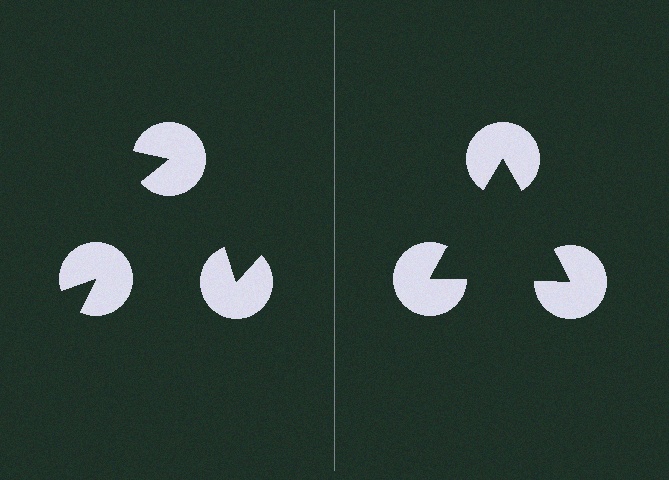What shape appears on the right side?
An illusory triangle.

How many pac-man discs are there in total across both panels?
6 — 3 on each side.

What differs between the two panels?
The pac-man discs are positioned identically on both sides; only the wedge orientations differ. On the right they align to a triangle; on the left they are misaligned.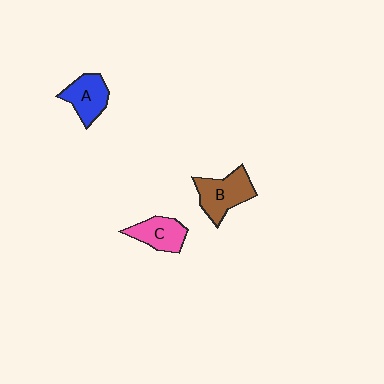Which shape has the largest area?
Shape B (brown).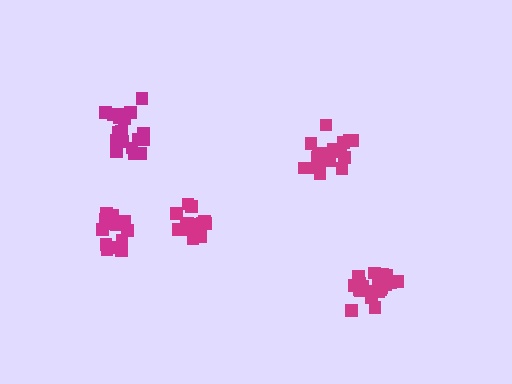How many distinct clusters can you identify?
There are 5 distinct clusters.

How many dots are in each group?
Group 1: 19 dots, Group 2: 15 dots, Group 3: 17 dots, Group 4: 16 dots, Group 5: 21 dots (88 total).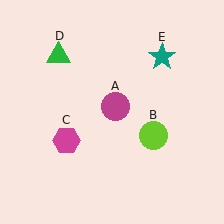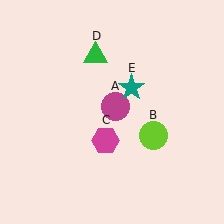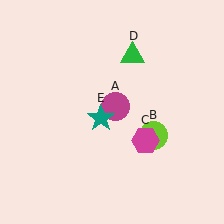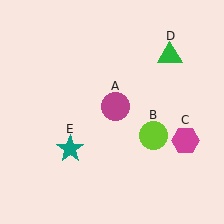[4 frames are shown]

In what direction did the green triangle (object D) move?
The green triangle (object D) moved right.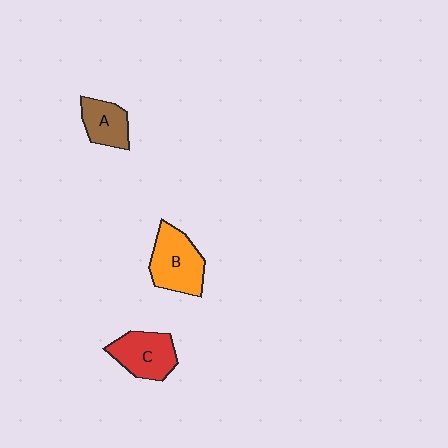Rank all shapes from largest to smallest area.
From largest to smallest: B (orange), C (red), A (brown).